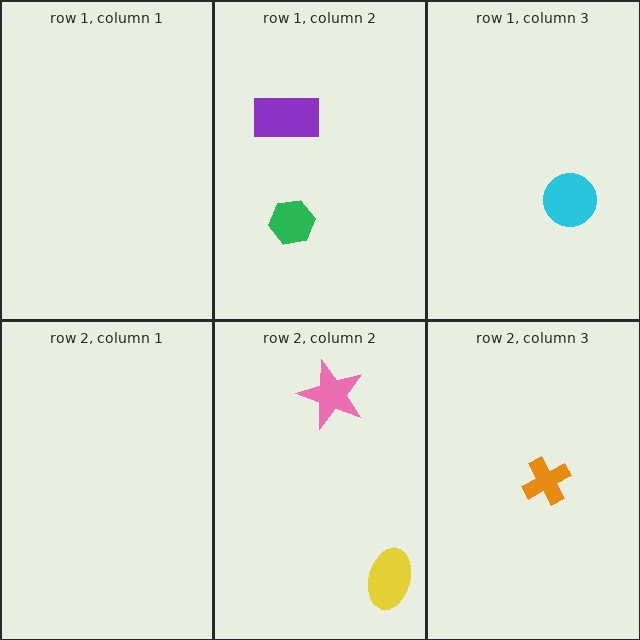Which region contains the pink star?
The row 2, column 2 region.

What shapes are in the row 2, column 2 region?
The pink star, the yellow ellipse.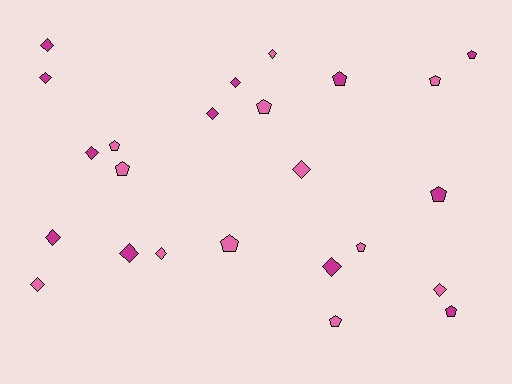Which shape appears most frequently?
Diamond, with 13 objects.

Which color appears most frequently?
Magenta, with 12 objects.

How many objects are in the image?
There are 24 objects.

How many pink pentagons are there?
There are 7 pink pentagons.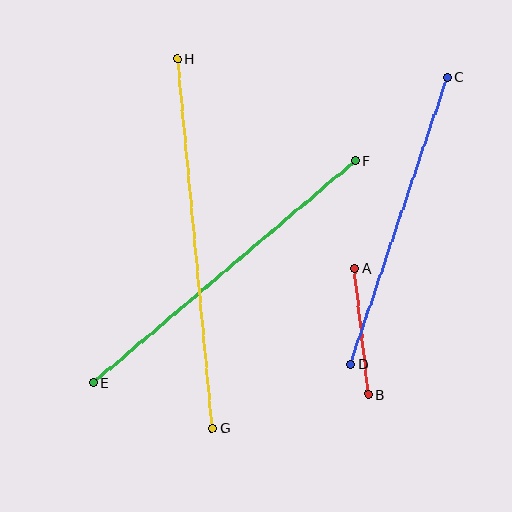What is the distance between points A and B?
The distance is approximately 127 pixels.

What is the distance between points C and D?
The distance is approximately 303 pixels.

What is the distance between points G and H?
The distance is approximately 371 pixels.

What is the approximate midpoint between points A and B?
The midpoint is at approximately (361, 331) pixels.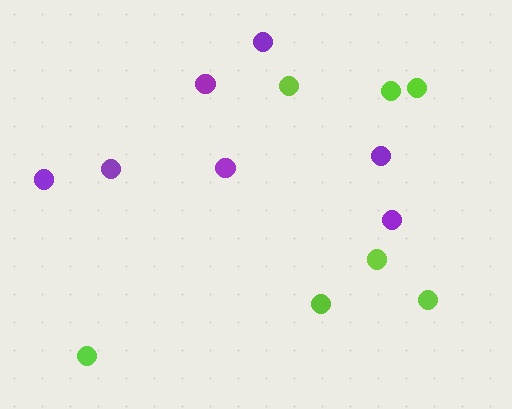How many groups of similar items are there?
There are 2 groups: one group of purple circles (7) and one group of lime circles (7).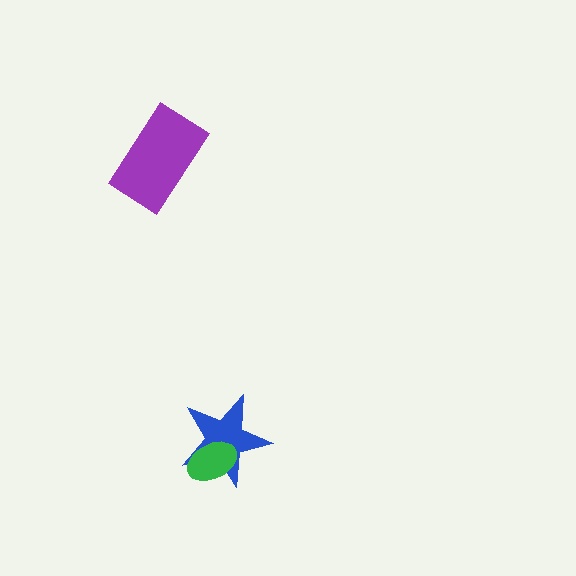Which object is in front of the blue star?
The green ellipse is in front of the blue star.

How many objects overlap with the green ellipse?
1 object overlaps with the green ellipse.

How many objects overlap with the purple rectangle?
0 objects overlap with the purple rectangle.